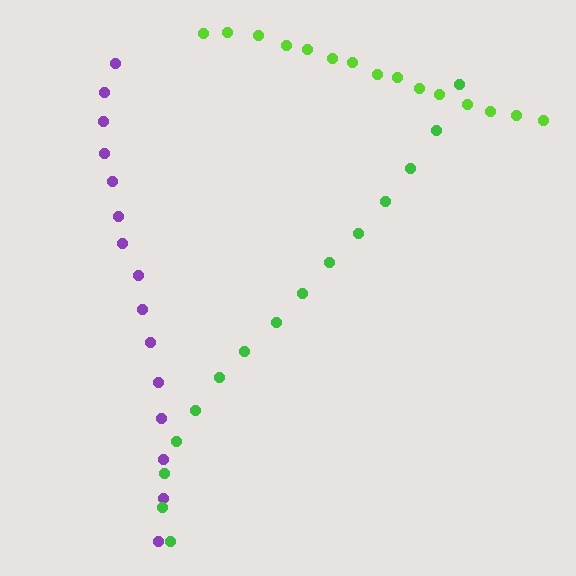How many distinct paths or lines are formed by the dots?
There are 3 distinct paths.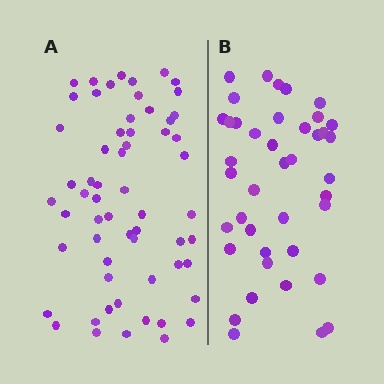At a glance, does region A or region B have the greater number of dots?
Region A (the left region) has more dots.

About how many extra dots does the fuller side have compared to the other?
Region A has approximately 20 more dots than region B.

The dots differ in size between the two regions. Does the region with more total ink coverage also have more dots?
No. Region B has more total ink coverage because its dots are larger, but region A actually contains more individual dots. Total area can be misleading — the number of items is what matters here.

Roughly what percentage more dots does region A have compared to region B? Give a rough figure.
About 45% more.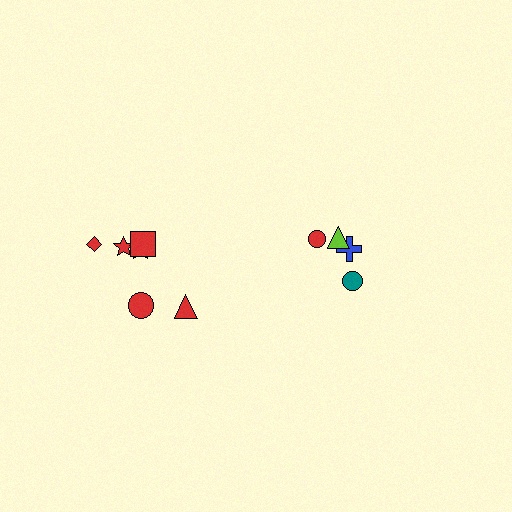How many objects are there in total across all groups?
There are 10 objects.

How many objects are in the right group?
There are 4 objects.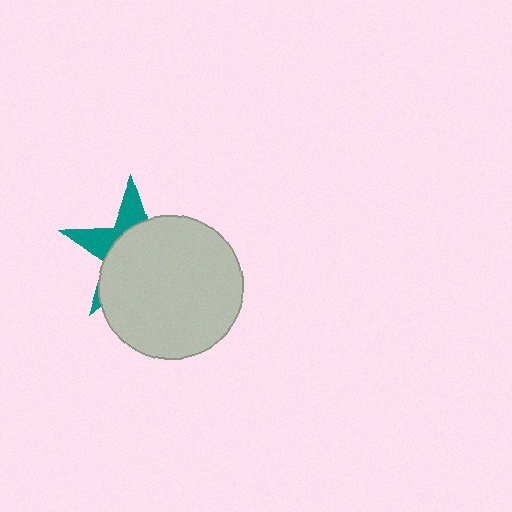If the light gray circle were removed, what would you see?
You would see the complete teal star.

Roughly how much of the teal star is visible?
A small part of it is visible (roughly 31%).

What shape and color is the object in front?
The object in front is a light gray circle.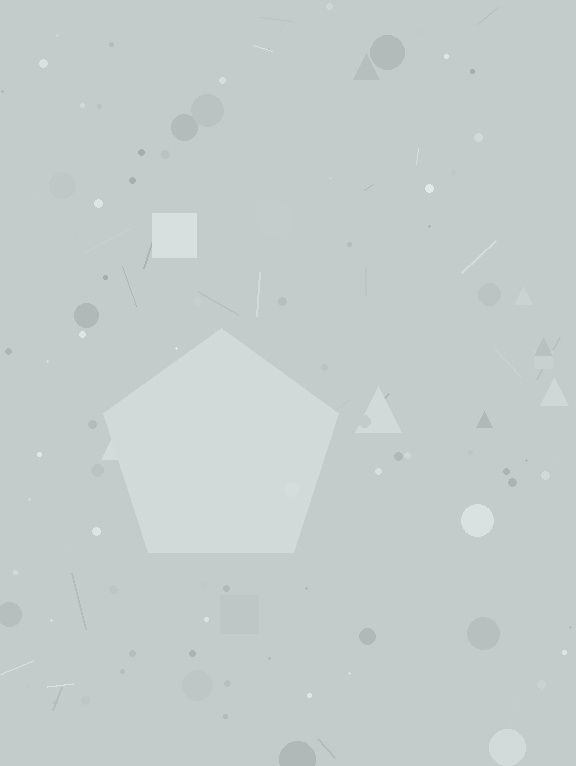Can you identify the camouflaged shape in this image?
The camouflaged shape is a pentagon.